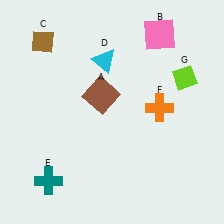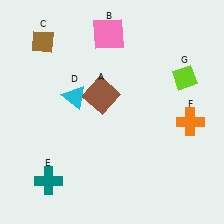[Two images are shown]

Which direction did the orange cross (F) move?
The orange cross (F) moved right.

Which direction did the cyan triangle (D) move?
The cyan triangle (D) moved down.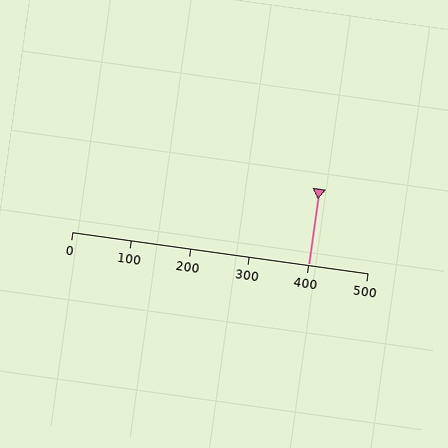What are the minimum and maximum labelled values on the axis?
The axis runs from 0 to 500.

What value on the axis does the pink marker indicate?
The marker indicates approximately 400.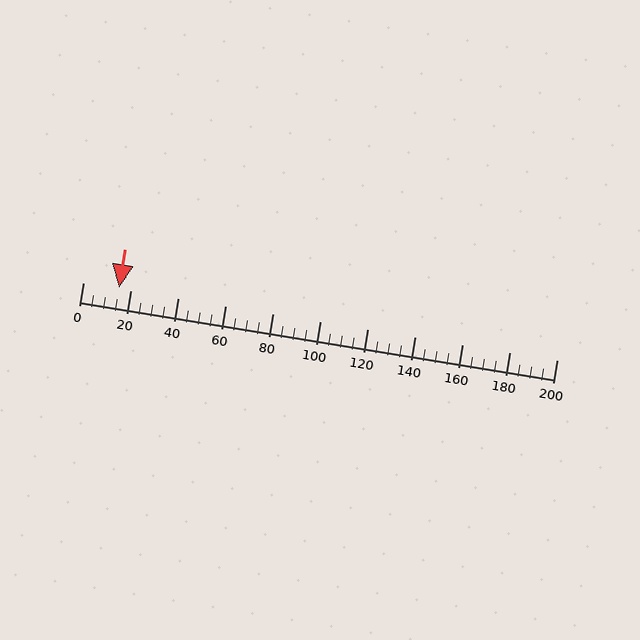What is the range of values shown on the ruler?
The ruler shows values from 0 to 200.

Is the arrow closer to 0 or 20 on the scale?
The arrow is closer to 20.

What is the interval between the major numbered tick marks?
The major tick marks are spaced 20 units apart.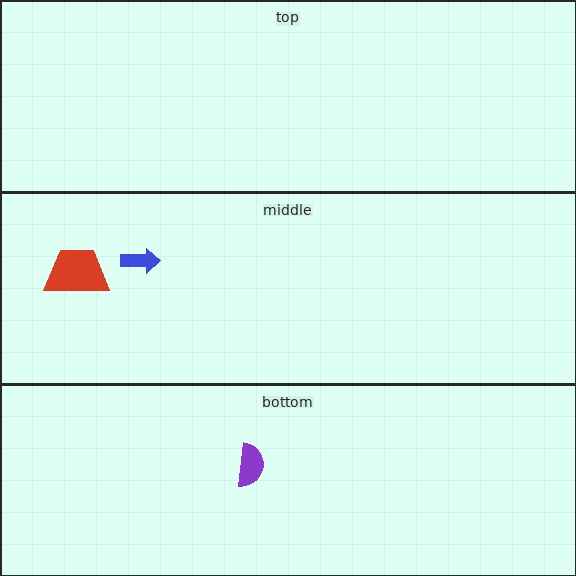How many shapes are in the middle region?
2.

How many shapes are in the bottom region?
1.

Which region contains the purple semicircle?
The bottom region.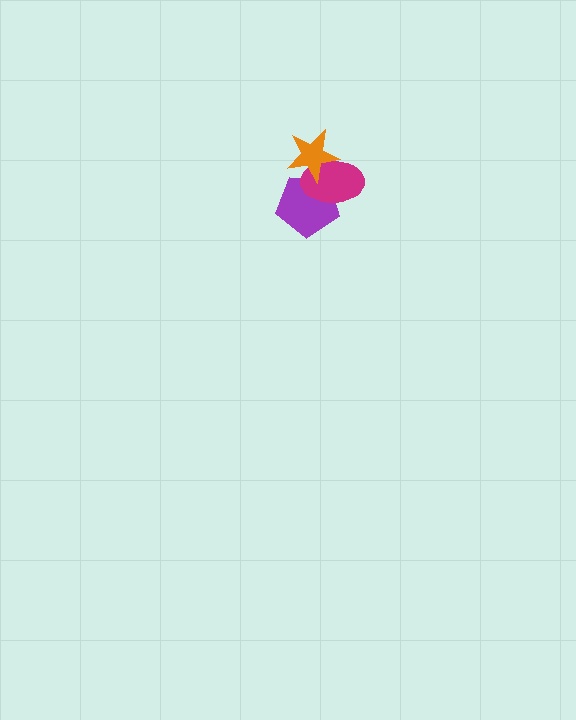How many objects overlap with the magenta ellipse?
2 objects overlap with the magenta ellipse.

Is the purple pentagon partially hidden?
Yes, it is partially covered by another shape.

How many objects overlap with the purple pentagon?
2 objects overlap with the purple pentagon.